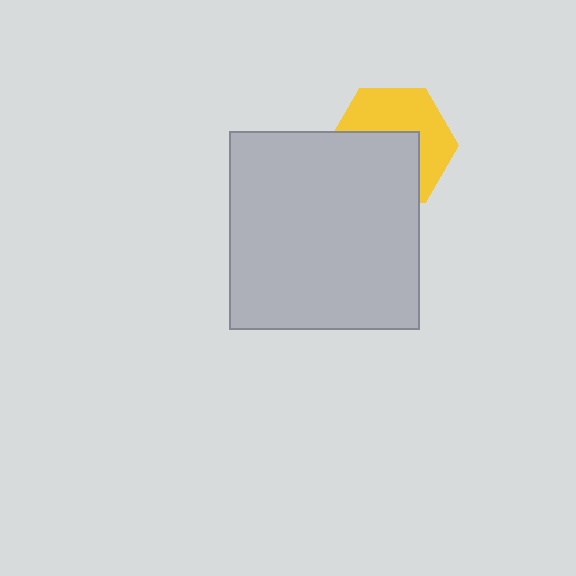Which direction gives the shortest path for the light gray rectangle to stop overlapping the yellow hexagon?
Moving down gives the shortest separation.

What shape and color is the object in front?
The object in front is a light gray rectangle.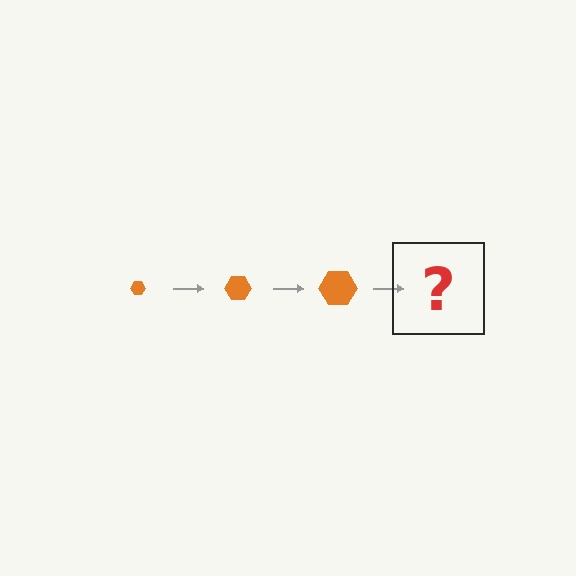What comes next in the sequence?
The next element should be an orange hexagon, larger than the previous one.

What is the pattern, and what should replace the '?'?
The pattern is that the hexagon gets progressively larger each step. The '?' should be an orange hexagon, larger than the previous one.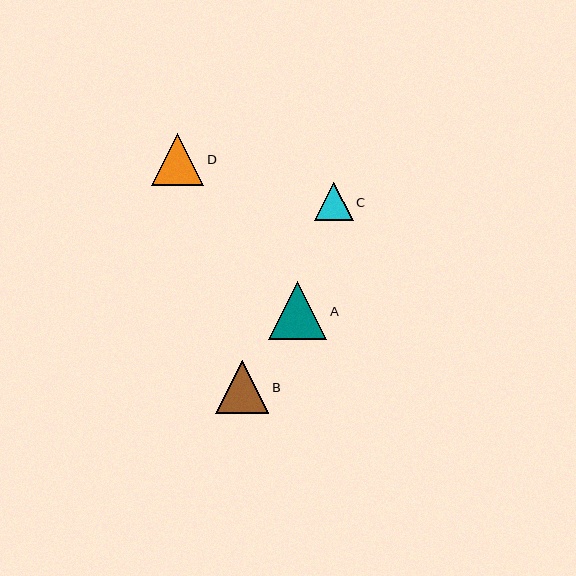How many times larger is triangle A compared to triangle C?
Triangle A is approximately 1.5 times the size of triangle C.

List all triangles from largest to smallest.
From largest to smallest: A, B, D, C.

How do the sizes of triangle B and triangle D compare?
Triangle B and triangle D are approximately the same size.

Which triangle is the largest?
Triangle A is the largest with a size of approximately 58 pixels.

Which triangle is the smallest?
Triangle C is the smallest with a size of approximately 38 pixels.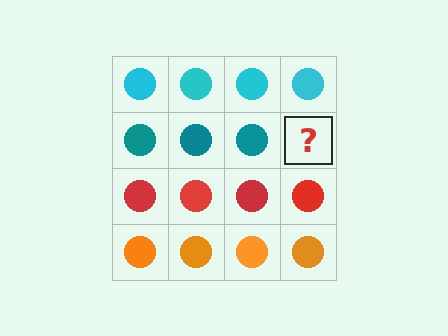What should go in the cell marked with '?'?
The missing cell should contain a teal circle.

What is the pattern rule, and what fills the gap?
The rule is that each row has a consistent color. The gap should be filled with a teal circle.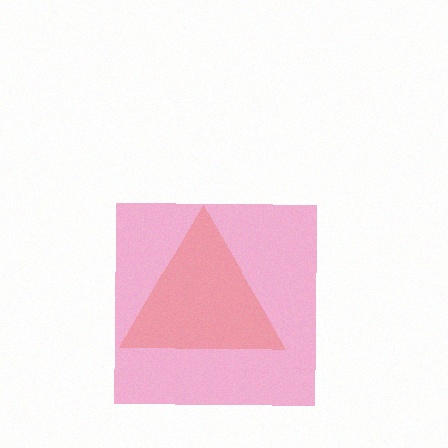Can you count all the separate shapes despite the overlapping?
Yes, there are 2 separate shapes.